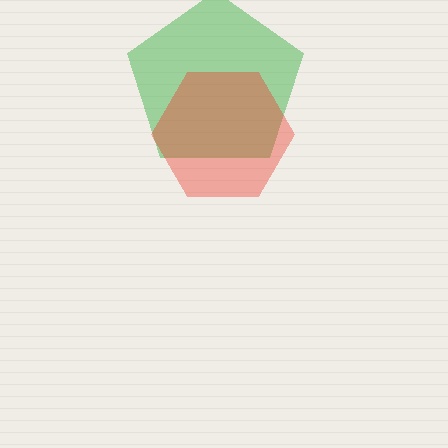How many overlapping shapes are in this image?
There are 2 overlapping shapes in the image.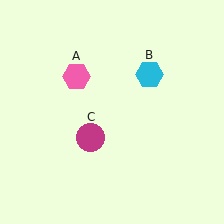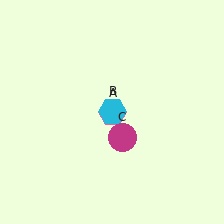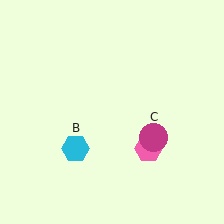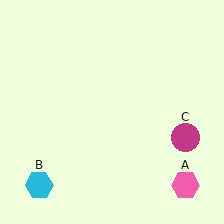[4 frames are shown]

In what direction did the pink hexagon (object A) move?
The pink hexagon (object A) moved down and to the right.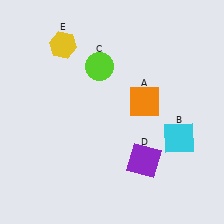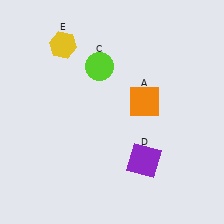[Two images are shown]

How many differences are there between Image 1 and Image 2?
There is 1 difference between the two images.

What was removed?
The cyan square (B) was removed in Image 2.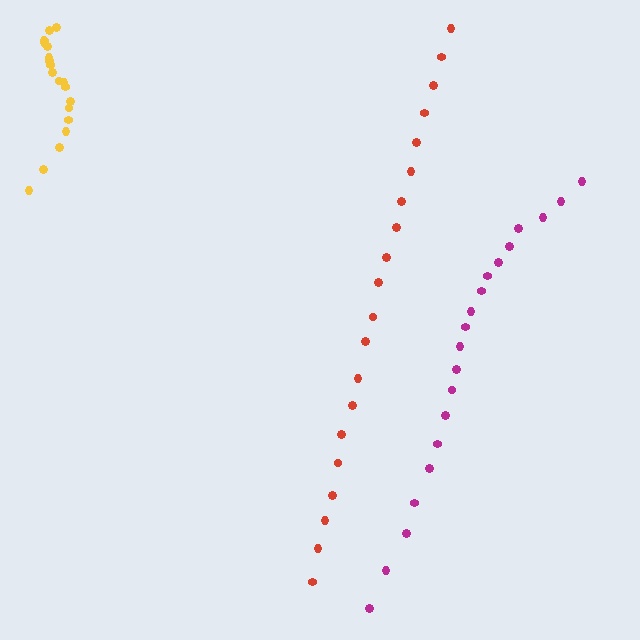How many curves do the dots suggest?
There are 3 distinct paths.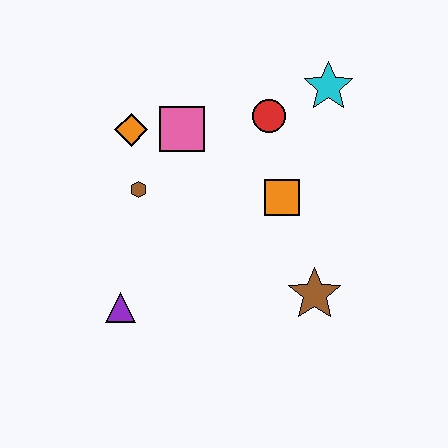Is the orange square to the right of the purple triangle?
Yes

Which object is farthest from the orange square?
The purple triangle is farthest from the orange square.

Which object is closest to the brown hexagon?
The orange diamond is closest to the brown hexagon.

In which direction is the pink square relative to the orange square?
The pink square is to the left of the orange square.